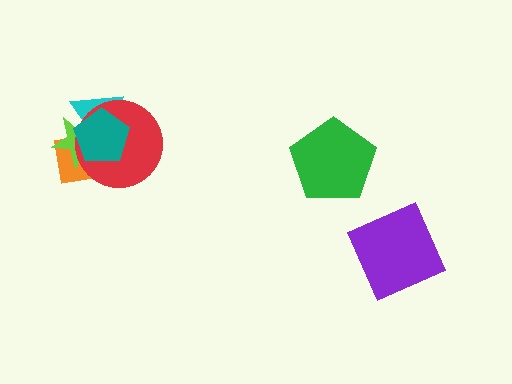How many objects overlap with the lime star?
4 objects overlap with the lime star.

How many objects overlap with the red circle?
4 objects overlap with the red circle.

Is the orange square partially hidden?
Yes, it is partially covered by another shape.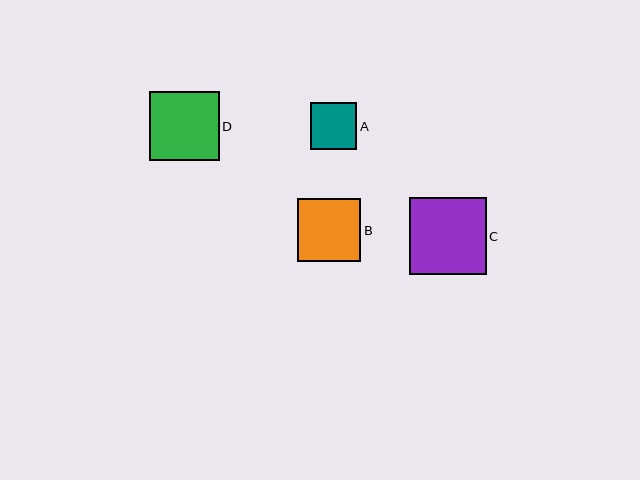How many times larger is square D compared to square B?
Square D is approximately 1.1 times the size of square B.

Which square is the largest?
Square C is the largest with a size of approximately 77 pixels.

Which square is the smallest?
Square A is the smallest with a size of approximately 46 pixels.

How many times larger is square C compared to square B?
Square C is approximately 1.2 times the size of square B.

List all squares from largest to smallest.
From largest to smallest: C, D, B, A.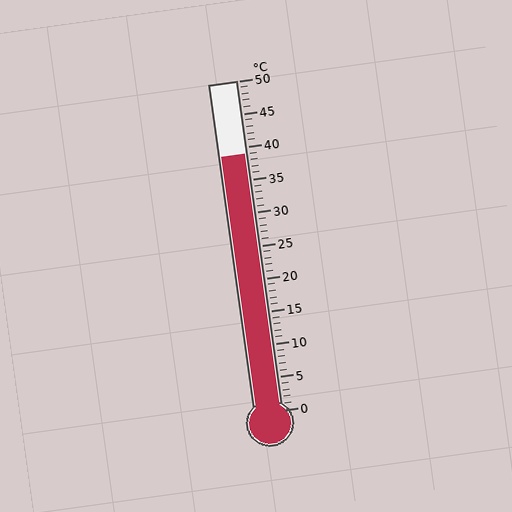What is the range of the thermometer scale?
The thermometer scale ranges from 0°C to 50°C.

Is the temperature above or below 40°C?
The temperature is below 40°C.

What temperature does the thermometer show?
The thermometer shows approximately 39°C.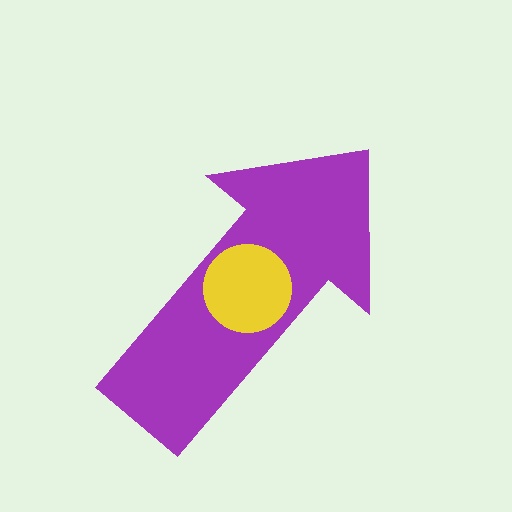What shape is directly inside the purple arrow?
The yellow circle.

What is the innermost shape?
The yellow circle.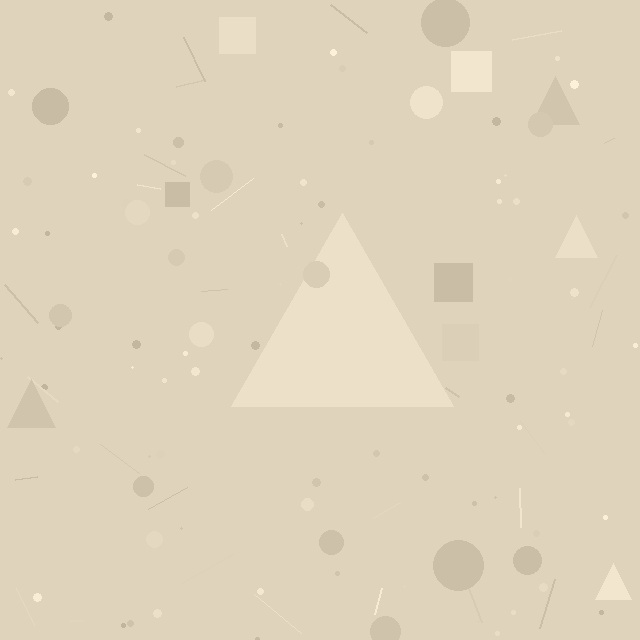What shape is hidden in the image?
A triangle is hidden in the image.